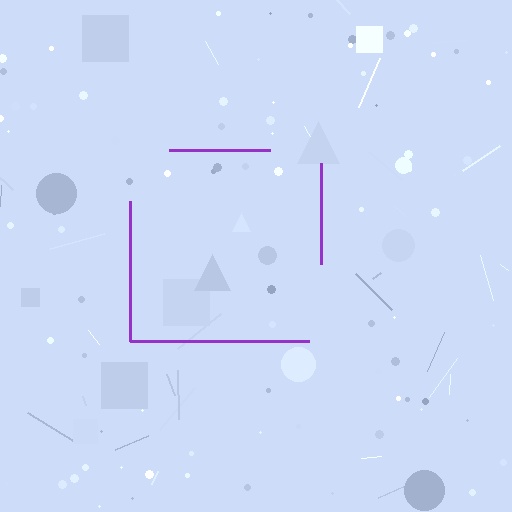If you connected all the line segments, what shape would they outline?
They would outline a square.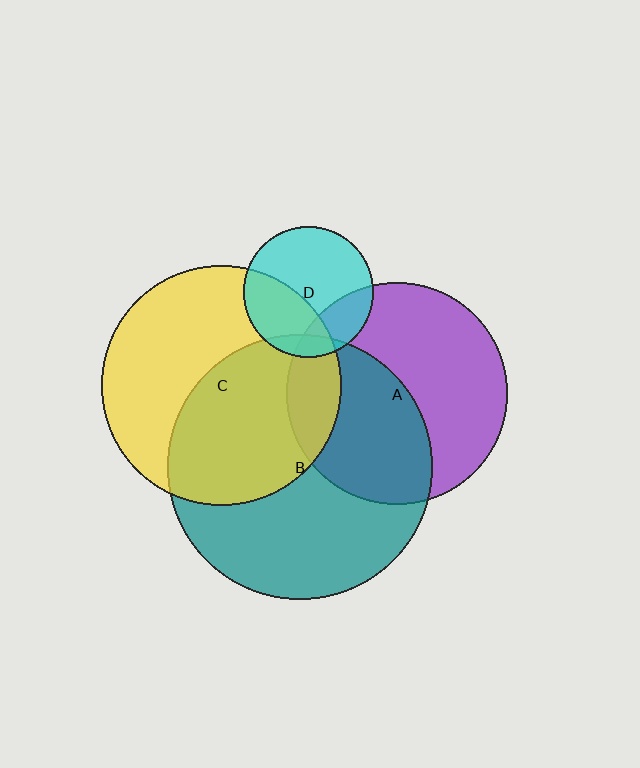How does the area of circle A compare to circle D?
Approximately 2.9 times.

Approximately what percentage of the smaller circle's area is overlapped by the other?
Approximately 10%.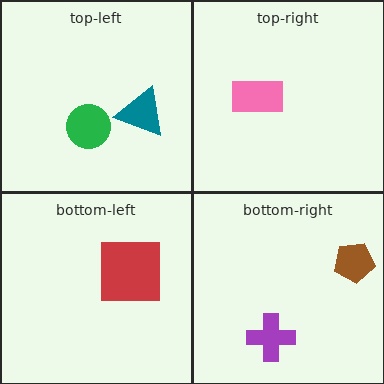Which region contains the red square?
The bottom-left region.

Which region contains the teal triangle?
The top-left region.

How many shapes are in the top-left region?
2.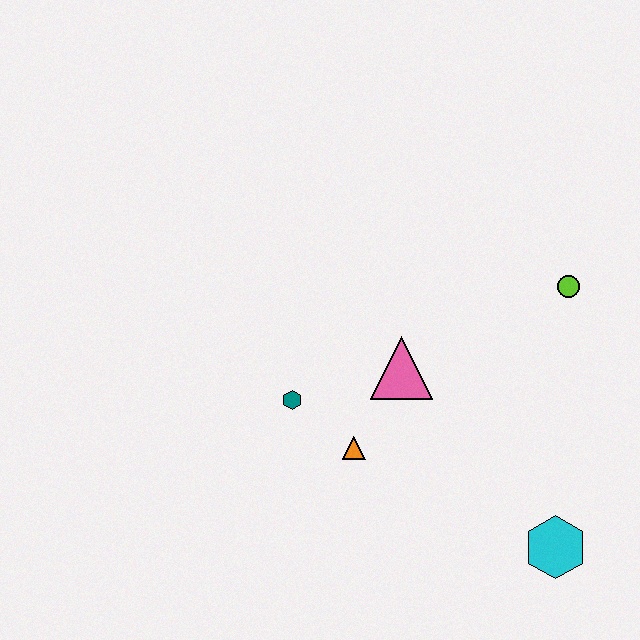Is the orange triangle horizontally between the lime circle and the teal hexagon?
Yes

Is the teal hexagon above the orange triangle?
Yes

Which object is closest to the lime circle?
The pink triangle is closest to the lime circle.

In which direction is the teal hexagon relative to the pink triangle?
The teal hexagon is to the left of the pink triangle.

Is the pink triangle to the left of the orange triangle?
No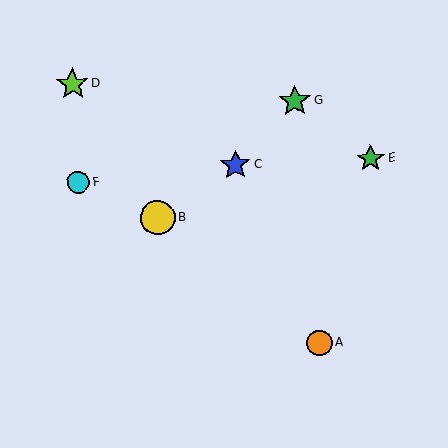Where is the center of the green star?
The center of the green star is at (295, 101).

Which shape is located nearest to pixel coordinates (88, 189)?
The cyan circle (labeled F) at (78, 182) is nearest to that location.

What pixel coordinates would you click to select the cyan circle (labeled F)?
Click at (78, 182) to select the cyan circle F.